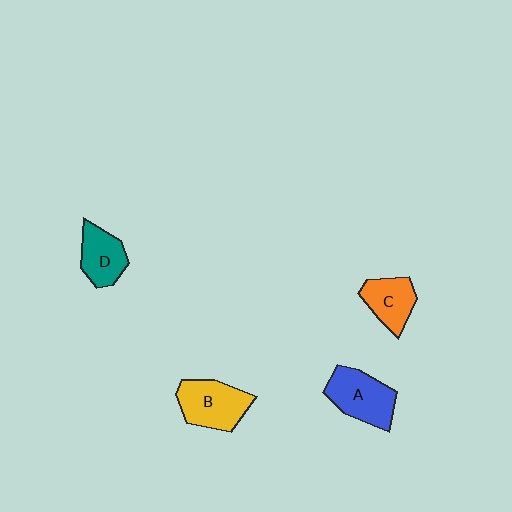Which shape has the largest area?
Shape A (blue).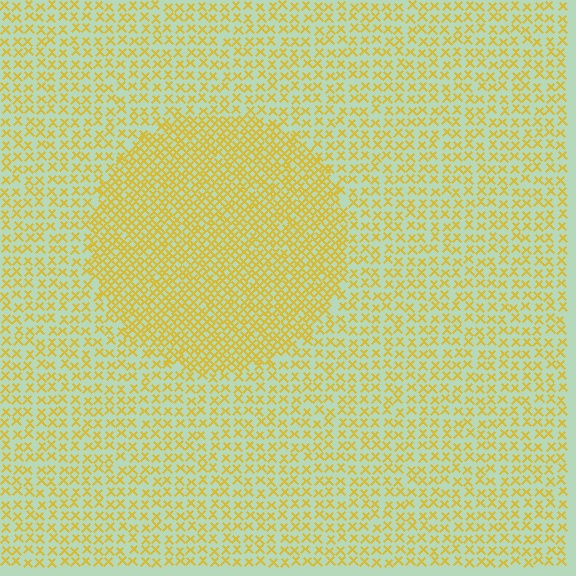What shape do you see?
I see a circle.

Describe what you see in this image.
The image contains small yellow elements arranged at two different densities. A circle-shaped region is visible where the elements are more densely packed than the surrounding area.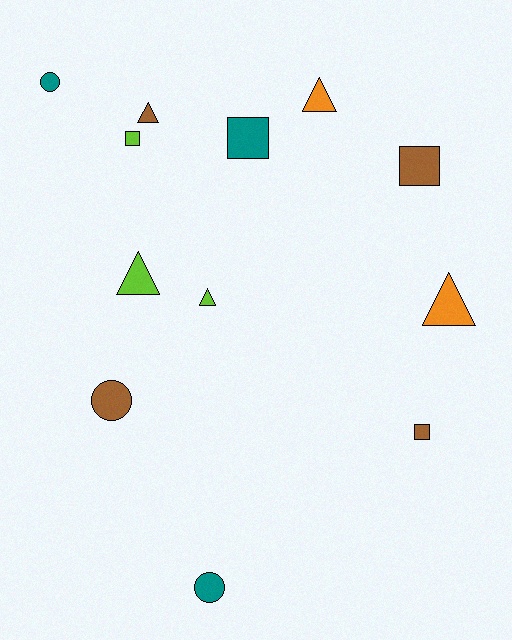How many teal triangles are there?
There are no teal triangles.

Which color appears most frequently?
Brown, with 4 objects.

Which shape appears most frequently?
Triangle, with 5 objects.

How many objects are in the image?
There are 12 objects.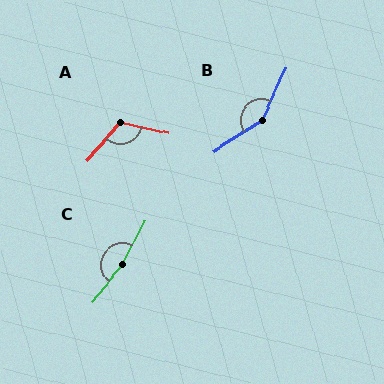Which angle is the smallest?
A, at approximately 118 degrees.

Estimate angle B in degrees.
Approximately 148 degrees.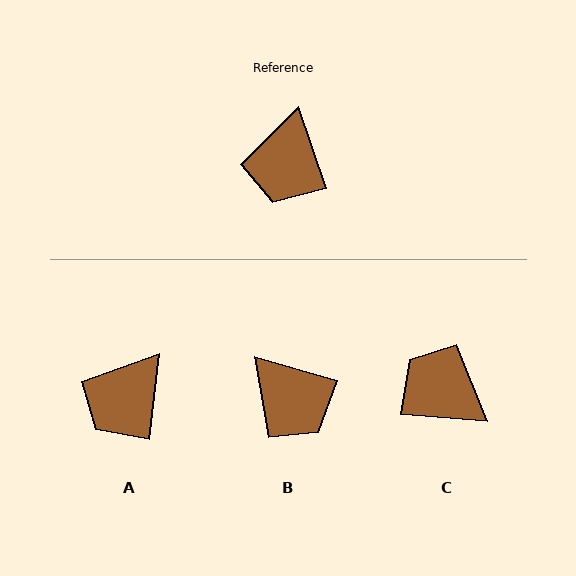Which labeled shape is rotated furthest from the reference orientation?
C, about 113 degrees away.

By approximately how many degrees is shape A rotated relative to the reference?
Approximately 25 degrees clockwise.